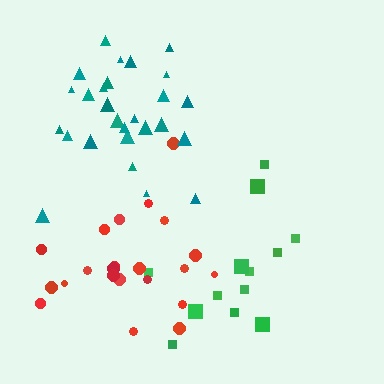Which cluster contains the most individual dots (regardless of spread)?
Teal (27).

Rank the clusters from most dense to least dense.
teal, red, green.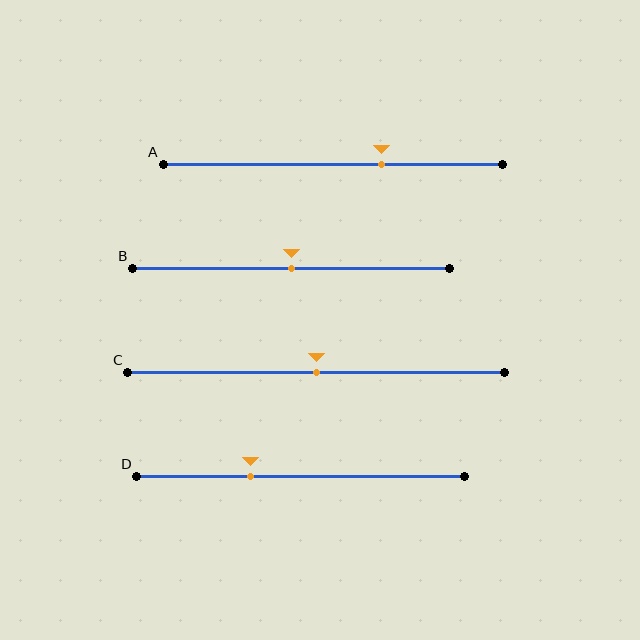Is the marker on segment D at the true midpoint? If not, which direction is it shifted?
No, the marker on segment D is shifted to the left by about 15% of the segment length.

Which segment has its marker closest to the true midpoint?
Segment B has its marker closest to the true midpoint.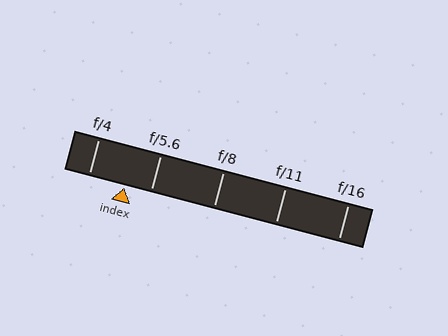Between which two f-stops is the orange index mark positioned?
The index mark is between f/4 and f/5.6.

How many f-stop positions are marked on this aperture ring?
There are 5 f-stop positions marked.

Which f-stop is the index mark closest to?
The index mark is closest to f/5.6.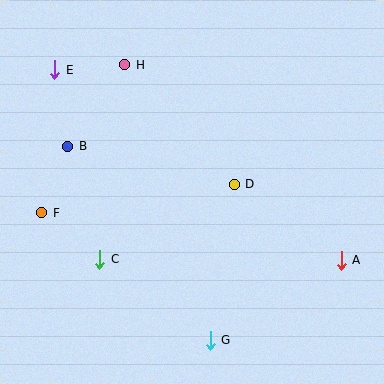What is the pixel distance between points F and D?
The distance between F and D is 195 pixels.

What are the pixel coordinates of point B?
Point B is at (68, 146).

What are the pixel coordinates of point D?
Point D is at (234, 184).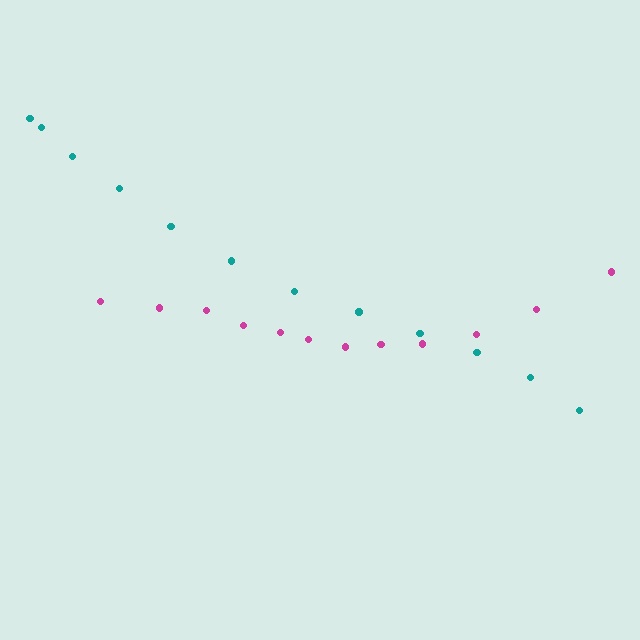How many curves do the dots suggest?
There are 2 distinct paths.